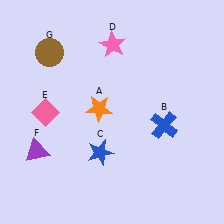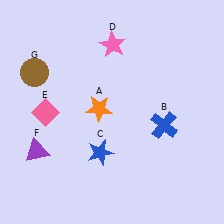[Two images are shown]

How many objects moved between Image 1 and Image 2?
1 object moved between the two images.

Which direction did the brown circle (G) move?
The brown circle (G) moved down.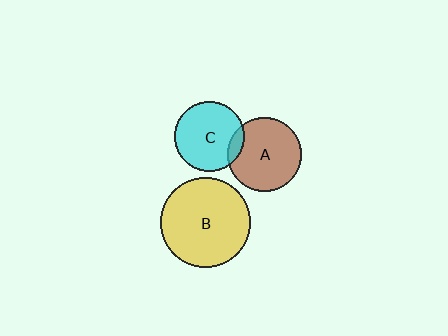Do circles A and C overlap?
Yes.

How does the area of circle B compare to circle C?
Approximately 1.7 times.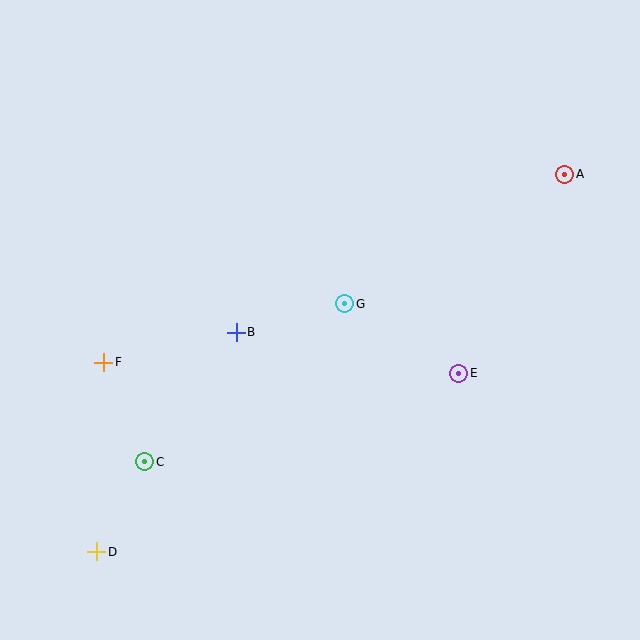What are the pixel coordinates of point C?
Point C is at (145, 462).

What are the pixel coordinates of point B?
Point B is at (236, 332).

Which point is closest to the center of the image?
Point G at (345, 304) is closest to the center.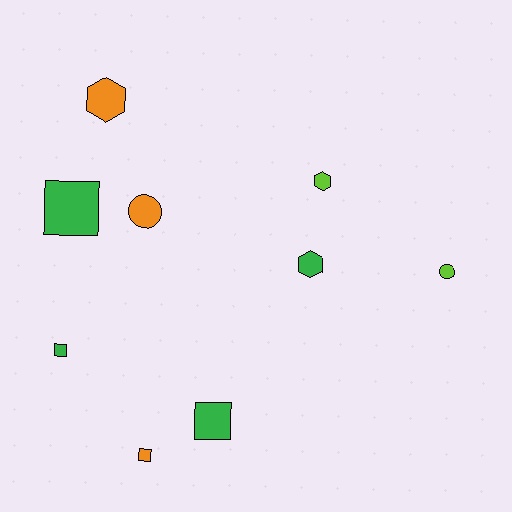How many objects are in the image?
There are 9 objects.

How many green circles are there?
There are no green circles.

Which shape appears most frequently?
Square, with 4 objects.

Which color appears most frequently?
Green, with 4 objects.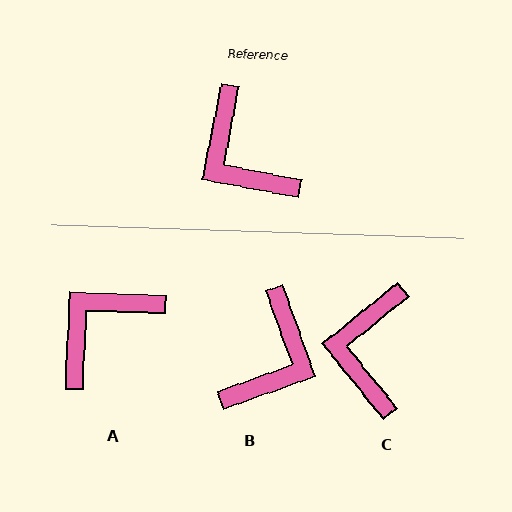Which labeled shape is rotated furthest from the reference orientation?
B, about 120 degrees away.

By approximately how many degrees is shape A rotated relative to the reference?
Approximately 81 degrees clockwise.